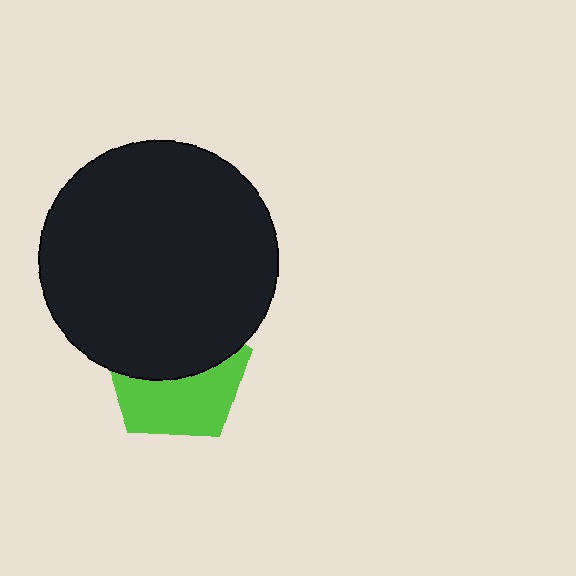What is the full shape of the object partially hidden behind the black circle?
The partially hidden object is a lime pentagon.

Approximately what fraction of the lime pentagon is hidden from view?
Roughly 52% of the lime pentagon is hidden behind the black circle.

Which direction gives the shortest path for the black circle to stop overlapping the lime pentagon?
Moving up gives the shortest separation.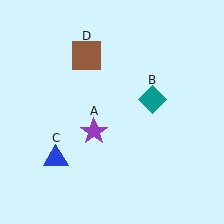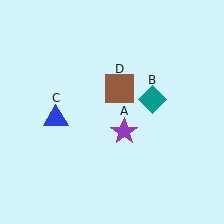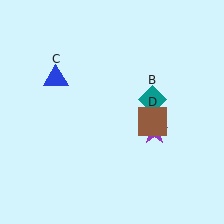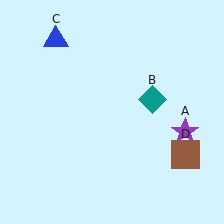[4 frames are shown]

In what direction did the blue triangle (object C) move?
The blue triangle (object C) moved up.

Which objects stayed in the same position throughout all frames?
Teal diamond (object B) remained stationary.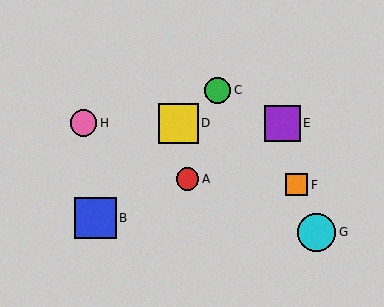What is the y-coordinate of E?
Object E is at y≈123.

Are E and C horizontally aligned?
No, E is at y≈123 and C is at y≈90.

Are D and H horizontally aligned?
Yes, both are at y≈123.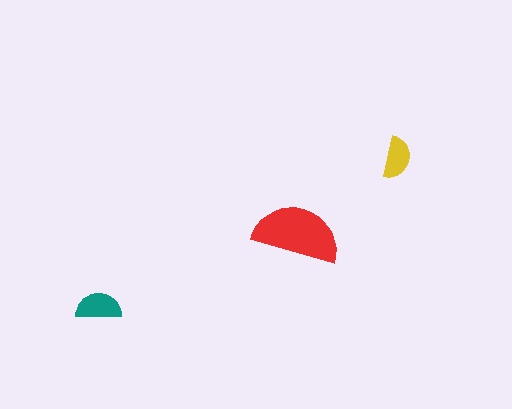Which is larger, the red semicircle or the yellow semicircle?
The red one.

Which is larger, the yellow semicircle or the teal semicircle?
The teal one.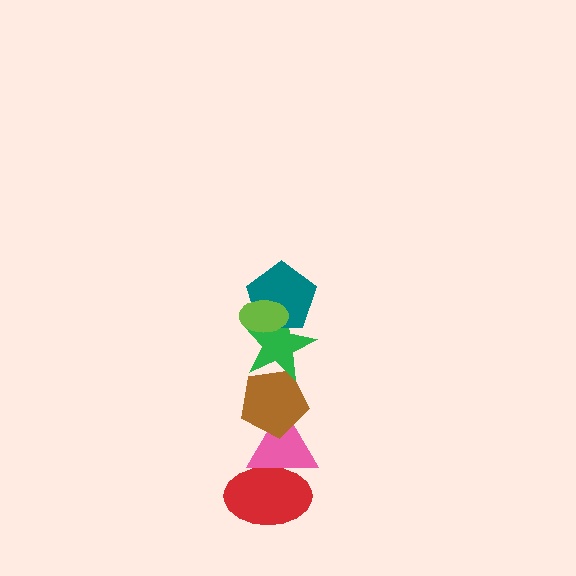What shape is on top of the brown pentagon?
The green star is on top of the brown pentagon.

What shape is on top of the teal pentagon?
The lime ellipse is on top of the teal pentagon.